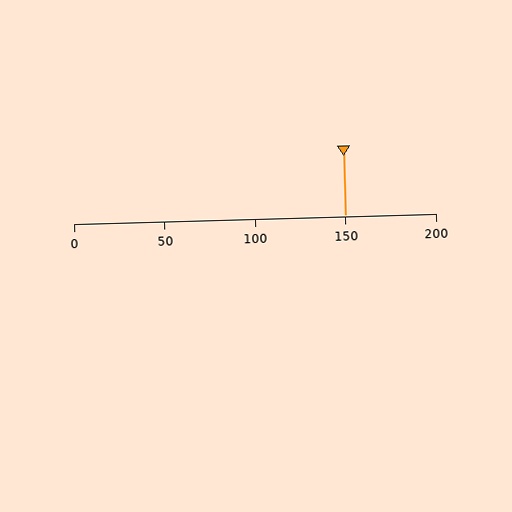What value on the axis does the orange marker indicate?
The marker indicates approximately 150.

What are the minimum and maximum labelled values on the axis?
The axis runs from 0 to 200.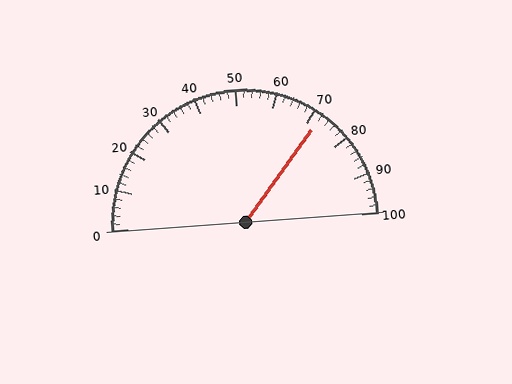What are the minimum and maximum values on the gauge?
The gauge ranges from 0 to 100.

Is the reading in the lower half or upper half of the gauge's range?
The reading is in the upper half of the range (0 to 100).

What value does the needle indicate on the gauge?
The needle indicates approximately 72.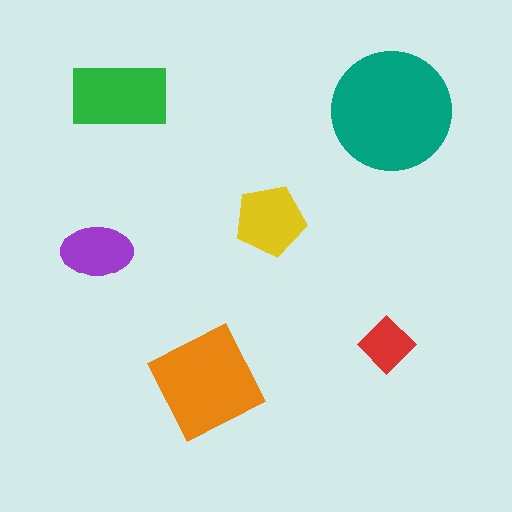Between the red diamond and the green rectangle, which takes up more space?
The green rectangle.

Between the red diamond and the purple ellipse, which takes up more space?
The purple ellipse.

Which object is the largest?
The teal circle.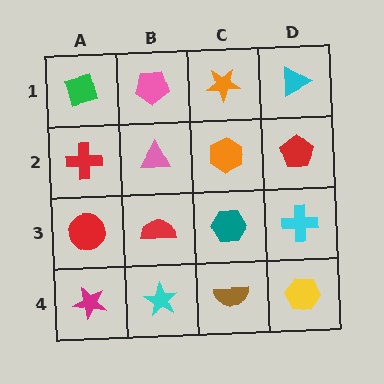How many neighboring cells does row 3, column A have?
3.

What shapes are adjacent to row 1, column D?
A red pentagon (row 2, column D), an orange star (row 1, column C).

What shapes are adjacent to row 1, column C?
An orange hexagon (row 2, column C), a pink pentagon (row 1, column B), a cyan triangle (row 1, column D).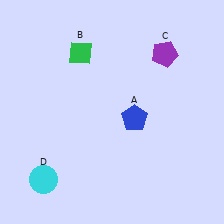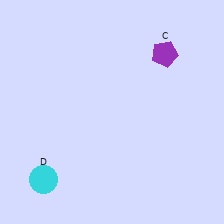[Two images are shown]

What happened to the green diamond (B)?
The green diamond (B) was removed in Image 2. It was in the top-left area of Image 1.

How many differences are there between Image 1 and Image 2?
There are 2 differences between the two images.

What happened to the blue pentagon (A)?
The blue pentagon (A) was removed in Image 2. It was in the bottom-right area of Image 1.